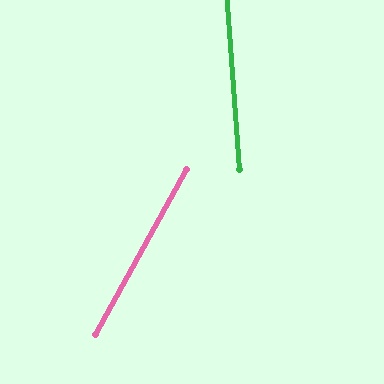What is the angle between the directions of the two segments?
Approximately 33 degrees.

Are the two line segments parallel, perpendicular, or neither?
Neither parallel nor perpendicular — they differ by about 33°.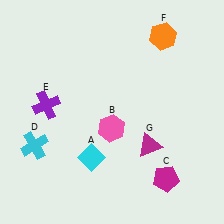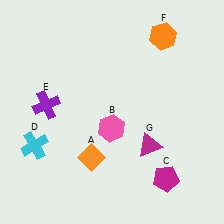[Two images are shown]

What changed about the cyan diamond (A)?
In Image 1, A is cyan. In Image 2, it changed to orange.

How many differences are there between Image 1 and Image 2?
There is 1 difference between the two images.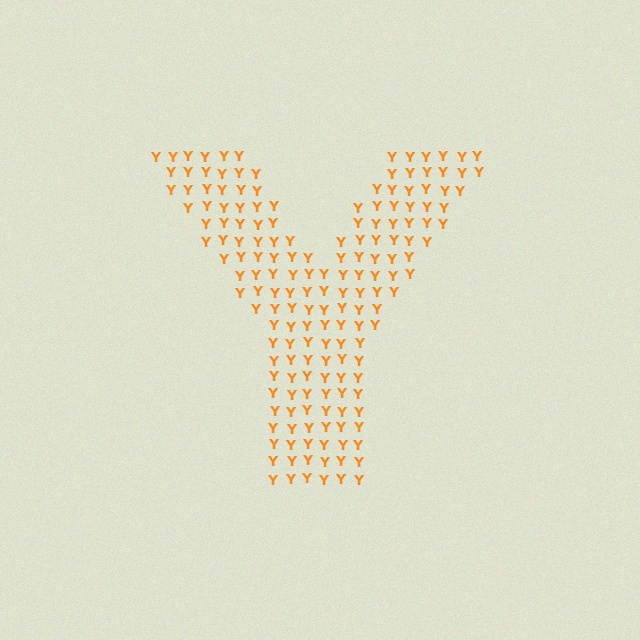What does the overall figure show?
The overall figure shows the letter Y.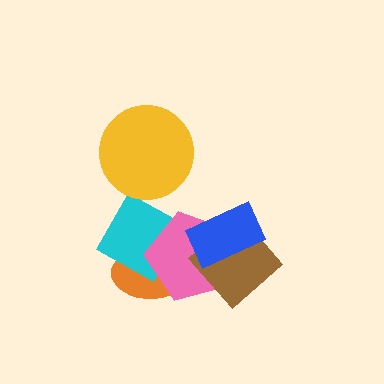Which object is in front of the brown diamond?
The blue rectangle is in front of the brown diamond.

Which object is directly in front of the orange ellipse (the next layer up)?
The cyan diamond is directly in front of the orange ellipse.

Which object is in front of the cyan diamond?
The pink pentagon is in front of the cyan diamond.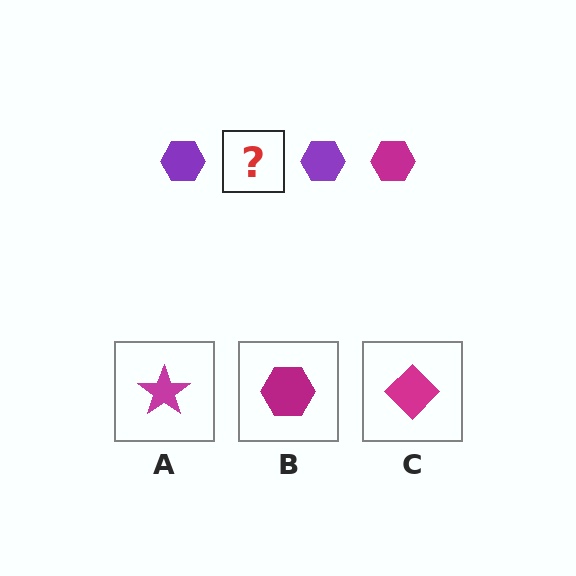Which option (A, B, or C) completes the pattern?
B.